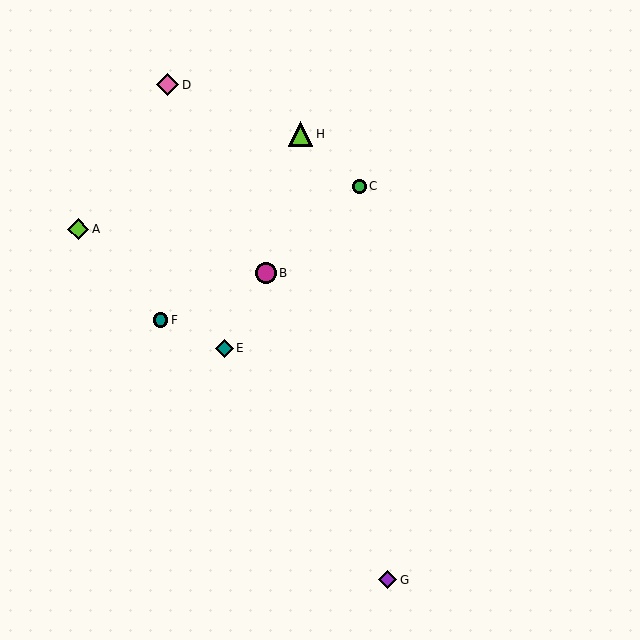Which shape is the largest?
The lime triangle (labeled H) is the largest.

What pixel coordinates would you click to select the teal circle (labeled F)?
Click at (161, 320) to select the teal circle F.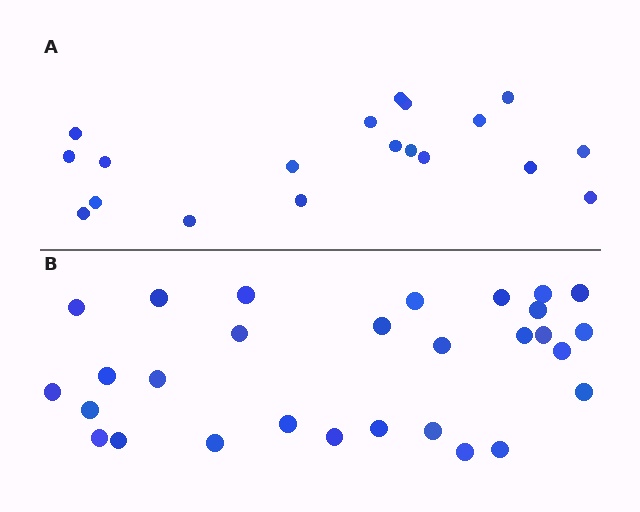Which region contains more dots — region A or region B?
Region B (the bottom region) has more dots.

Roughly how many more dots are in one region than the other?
Region B has roughly 10 or so more dots than region A.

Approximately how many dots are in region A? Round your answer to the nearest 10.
About 20 dots. (The exact count is 19, which rounds to 20.)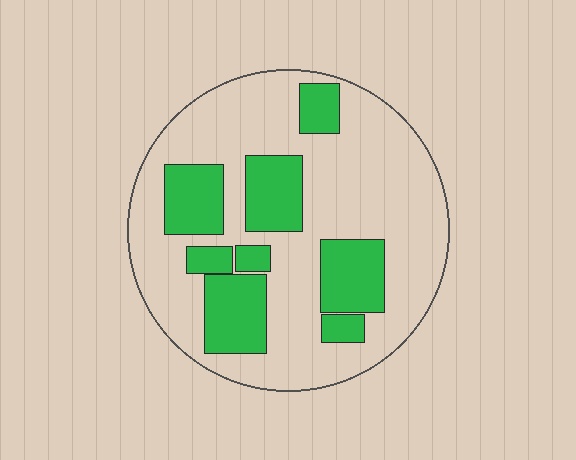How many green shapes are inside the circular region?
8.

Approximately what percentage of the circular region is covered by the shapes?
Approximately 30%.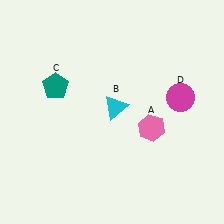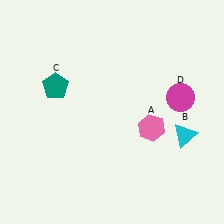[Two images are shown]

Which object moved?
The cyan triangle (B) moved right.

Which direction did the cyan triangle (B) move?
The cyan triangle (B) moved right.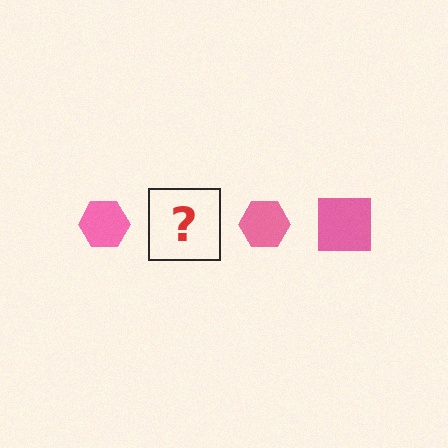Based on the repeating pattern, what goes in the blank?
The blank should be a pink square.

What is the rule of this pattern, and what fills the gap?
The rule is that the pattern cycles through hexagon, square shapes in pink. The gap should be filled with a pink square.